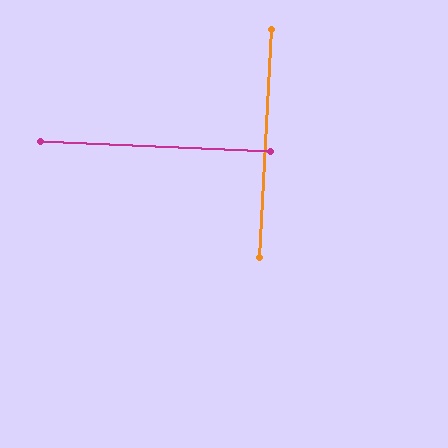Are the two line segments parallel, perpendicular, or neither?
Perpendicular — they meet at approximately 89°.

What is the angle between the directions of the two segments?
Approximately 89 degrees.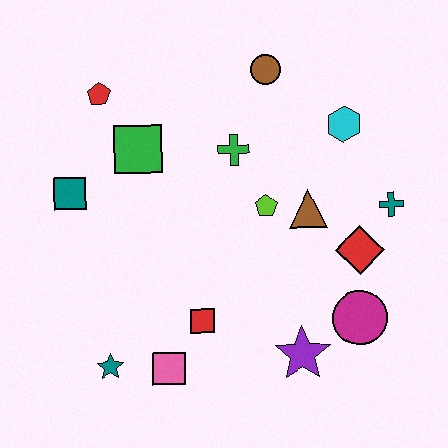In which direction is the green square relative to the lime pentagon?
The green square is to the left of the lime pentagon.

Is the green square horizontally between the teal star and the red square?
Yes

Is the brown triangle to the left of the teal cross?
Yes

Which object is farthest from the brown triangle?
The teal star is farthest from the brown triangle.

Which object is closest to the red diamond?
The teal cross is closest to the red diamond.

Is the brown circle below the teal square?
No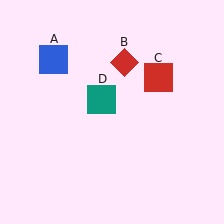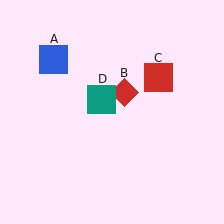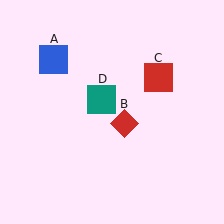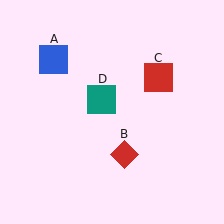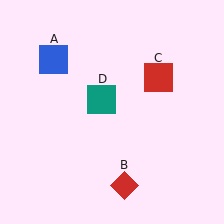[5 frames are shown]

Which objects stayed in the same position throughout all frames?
Blue square (object A) and red square (object C) and teal square (object D) remained stationary.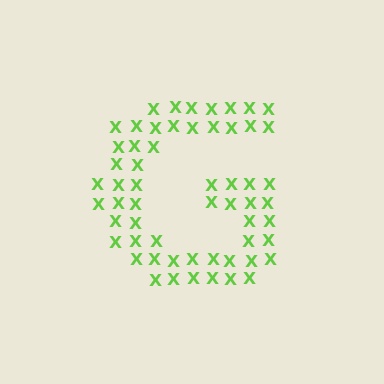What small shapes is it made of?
It is made of small letter X's.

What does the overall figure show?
The overall figure shows the letter G.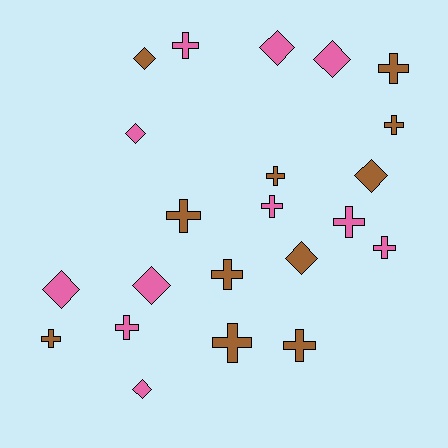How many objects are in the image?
There are 22 objects.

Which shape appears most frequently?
Cross, with 13 objects.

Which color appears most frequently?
Brown, with 11 objects.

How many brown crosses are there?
There are 8 brown crosses.